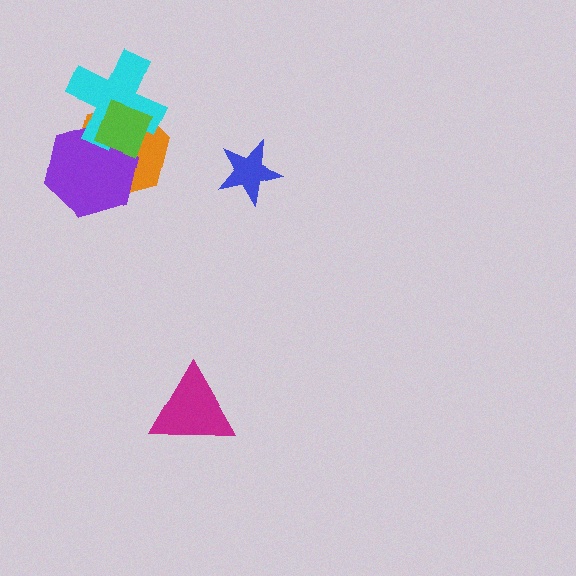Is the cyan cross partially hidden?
Yes, it is partially covered by another shape.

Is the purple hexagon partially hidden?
Yes, it is partially covered by another shape.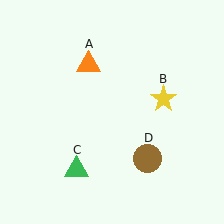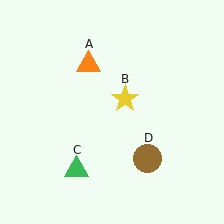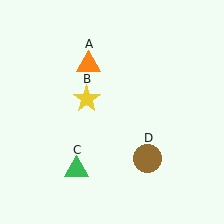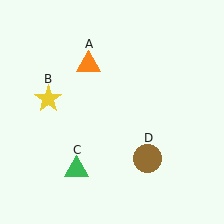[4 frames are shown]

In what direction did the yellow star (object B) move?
The yellow star (object B) moved left.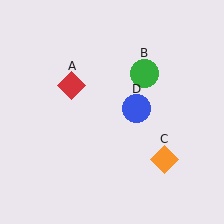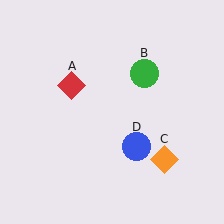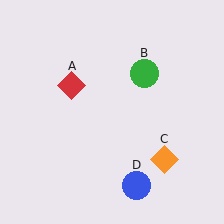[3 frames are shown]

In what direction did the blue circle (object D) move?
The blue circle (object D) moved down.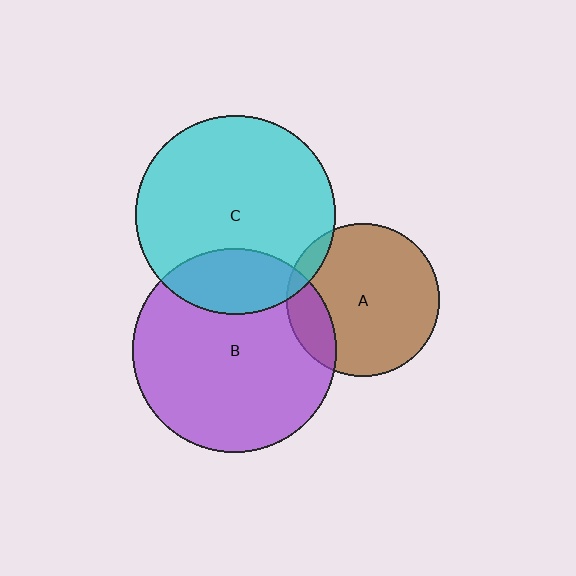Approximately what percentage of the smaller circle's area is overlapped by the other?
Approximately 20%.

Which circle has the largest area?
Circle B (purple).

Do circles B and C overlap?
Yes.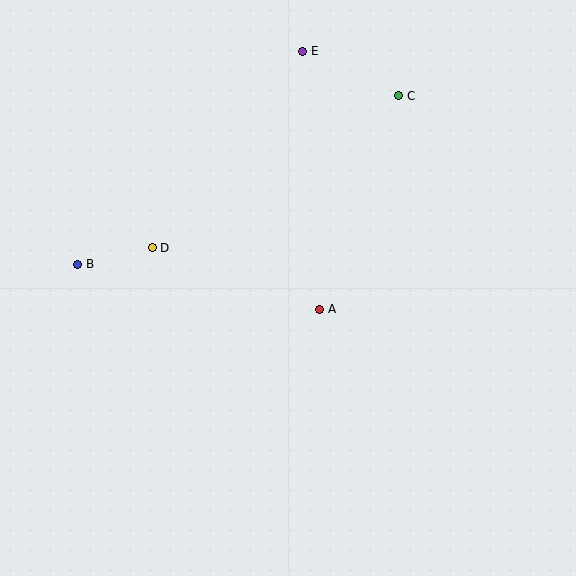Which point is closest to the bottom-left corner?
Point B is closest to the bottom-left corner.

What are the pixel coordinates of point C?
Point C is at (399, 96).